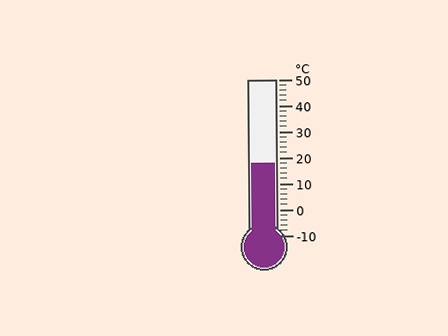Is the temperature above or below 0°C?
The temperature is above 0°C.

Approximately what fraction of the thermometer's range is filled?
The thermometer is filled to approximately 45% of its range.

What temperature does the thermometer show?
The thermometer shows approximately 18°C.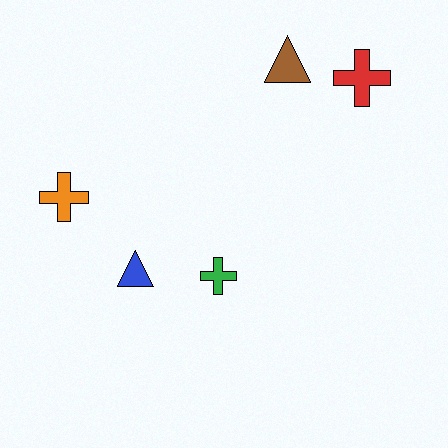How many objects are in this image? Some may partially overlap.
There are 5 objects.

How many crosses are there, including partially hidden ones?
There are 3 crosses.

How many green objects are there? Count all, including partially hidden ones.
There is 1 green object.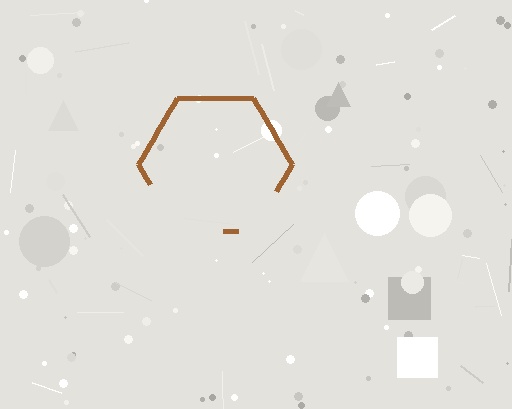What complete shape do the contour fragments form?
The contour fragments form a hexagon.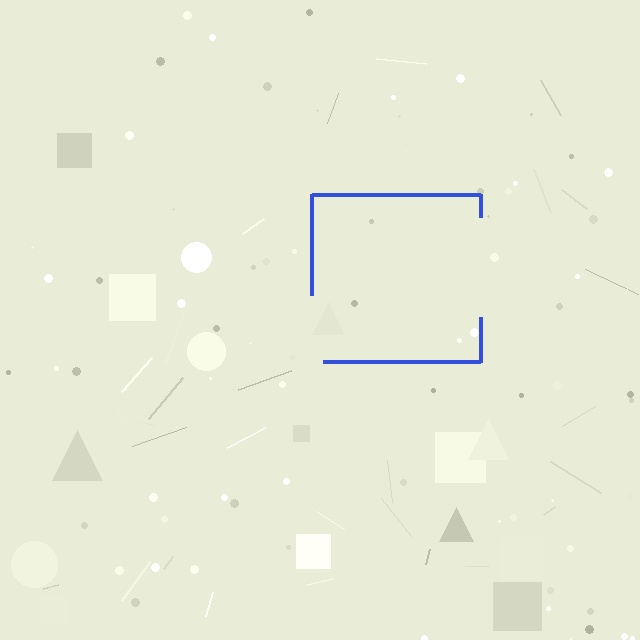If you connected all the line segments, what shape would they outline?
They would outline a square.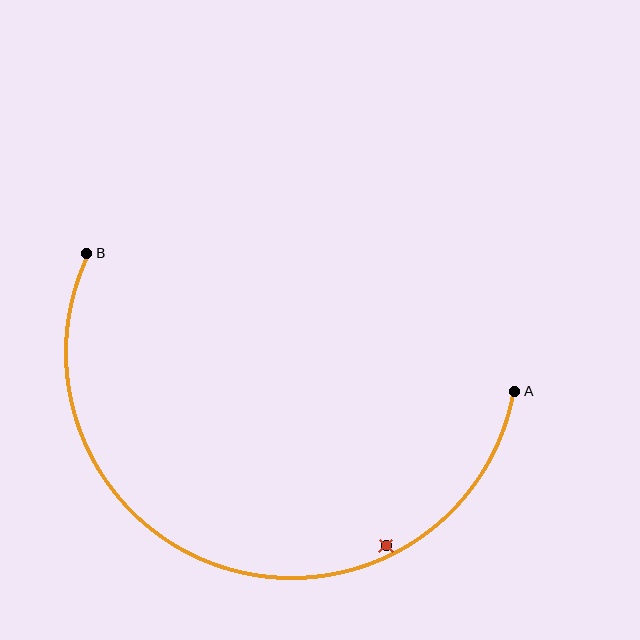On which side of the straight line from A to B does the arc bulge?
The arc bulges below the straight line connecting A and B.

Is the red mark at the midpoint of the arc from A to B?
No — the red mark does not lie on the arc at all. It sits slightly inside the curve.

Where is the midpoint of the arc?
The arc midpoint is the point on the curve farthest from the straight line joining A and B. It sits below that line.